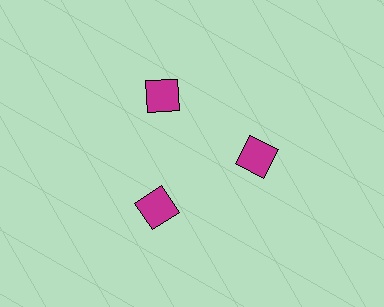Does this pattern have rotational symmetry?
Yes, this pattern has 3-fold rotational symmetry. It looks the same after rotating 120 degrees around the center.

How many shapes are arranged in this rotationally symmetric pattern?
There are 3 shapes, arranged in 3 groups of 1.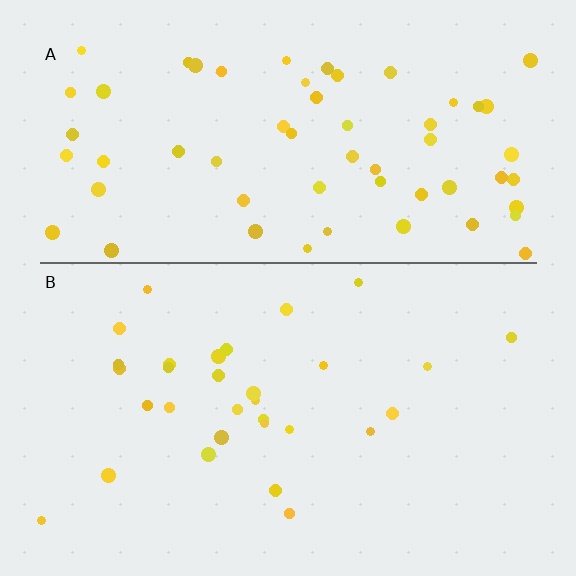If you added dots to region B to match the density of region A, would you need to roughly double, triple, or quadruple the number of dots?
Approximately double.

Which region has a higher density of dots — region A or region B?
A (the top).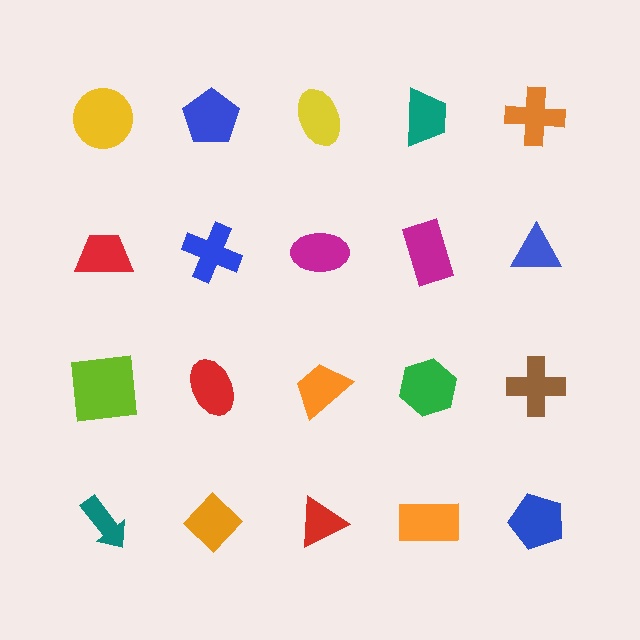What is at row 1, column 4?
A teal trapezoid.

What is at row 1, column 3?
A yellow ellipse.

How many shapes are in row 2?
5 shapes.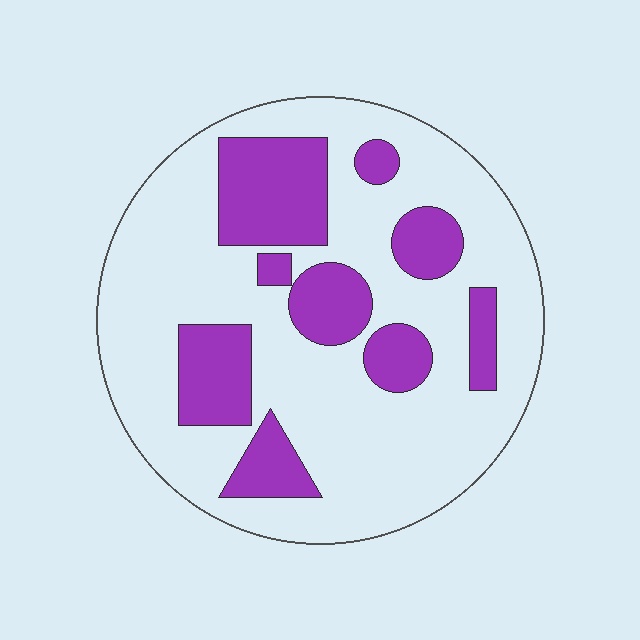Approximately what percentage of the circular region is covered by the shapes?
Approximately 30%.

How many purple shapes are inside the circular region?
9.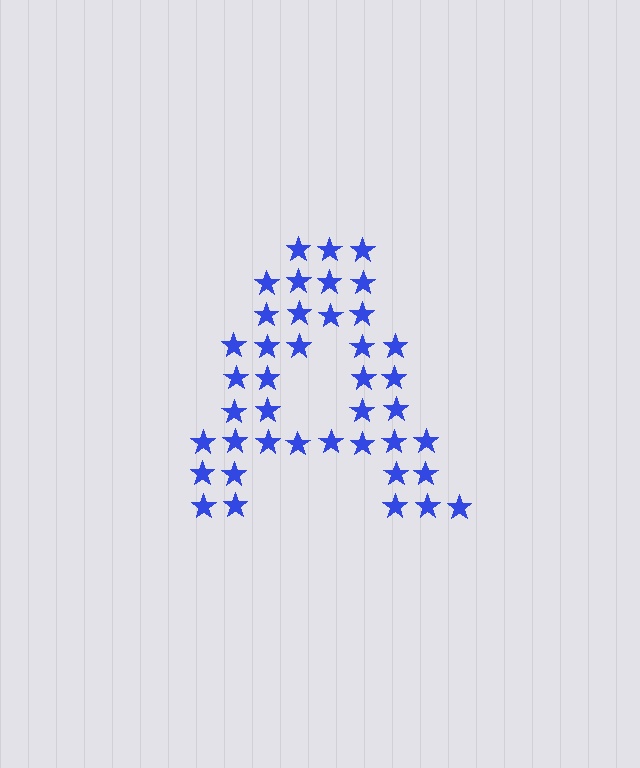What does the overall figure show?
The overall figure shows the letter A.